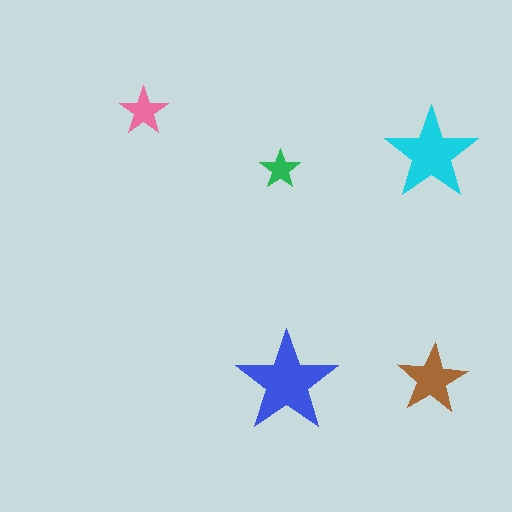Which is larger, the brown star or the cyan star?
The cyan one.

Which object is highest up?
The pink star is topmost.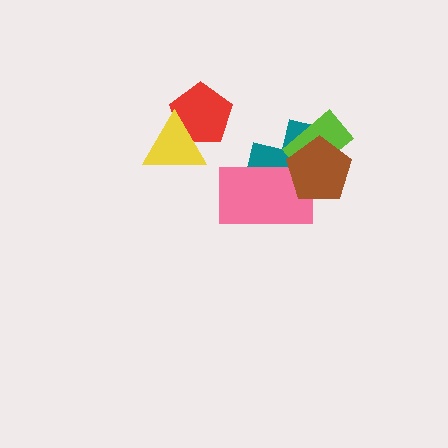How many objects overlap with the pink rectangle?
2 objects overlap with the pink rectangle.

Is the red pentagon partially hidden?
Yes, it is partially covered by another shape.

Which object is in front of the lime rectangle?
The brown pentagon is in front of the lime rectangle.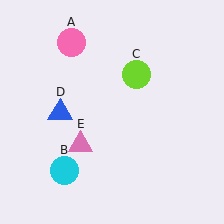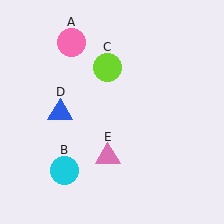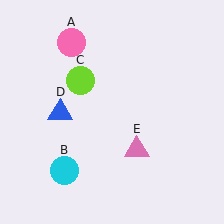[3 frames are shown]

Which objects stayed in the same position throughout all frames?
Pink circle (object A) and cyan circle (object B) and blue triangle (object D) remained stationary.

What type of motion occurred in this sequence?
The lime circle (object C), pink triangle (object E) rotated counterclockwise around the center of the scene.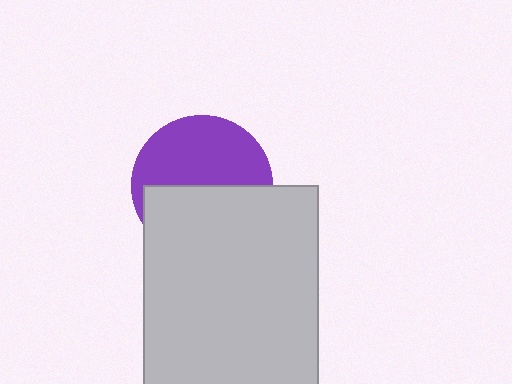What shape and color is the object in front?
The object in front is a light gray rectangle.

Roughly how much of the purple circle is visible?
About half of it is visible (roughly 52%).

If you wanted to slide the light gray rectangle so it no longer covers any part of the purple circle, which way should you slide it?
Slide it down — that is the most direct way to separate the two shapes.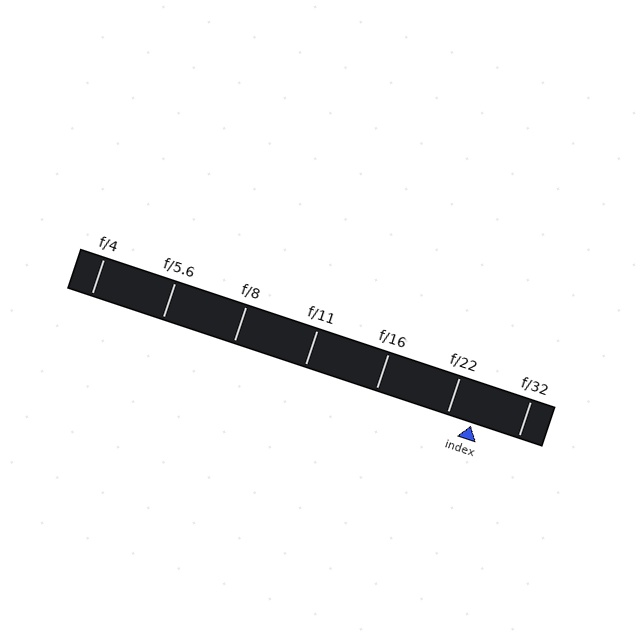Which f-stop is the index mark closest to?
The index mark is closest to f/22.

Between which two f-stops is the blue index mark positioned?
The index mark is between f/22 and f/32.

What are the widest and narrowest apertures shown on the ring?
The widest aperture shown is f/4 and the narrowest is f/32.